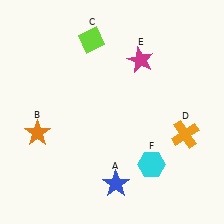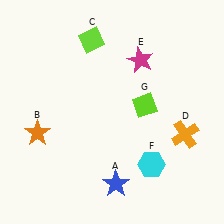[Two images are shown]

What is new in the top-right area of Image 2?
A lime diamond (G) was added in the top-right area of Image 2.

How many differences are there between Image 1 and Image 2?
There is 1 difference between the two images.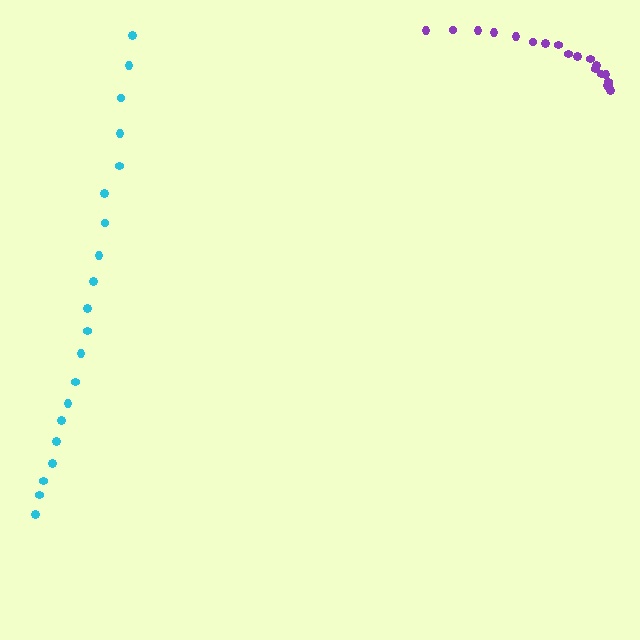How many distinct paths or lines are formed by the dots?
There are 2 distinct paths.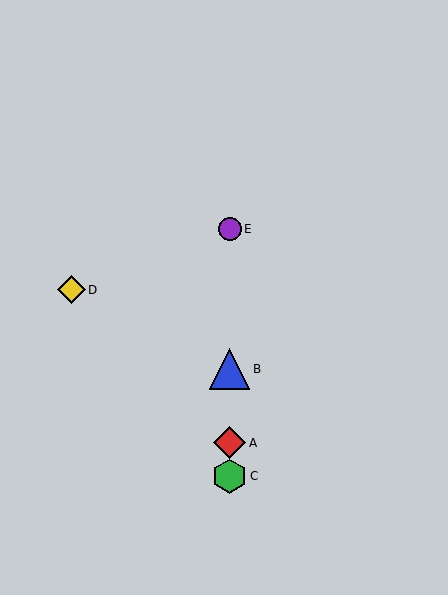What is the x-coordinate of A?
Object A is at x≈230.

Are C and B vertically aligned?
Yes, both are at x≈230.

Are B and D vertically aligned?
No, B is at x≈230 and D is at x≈71.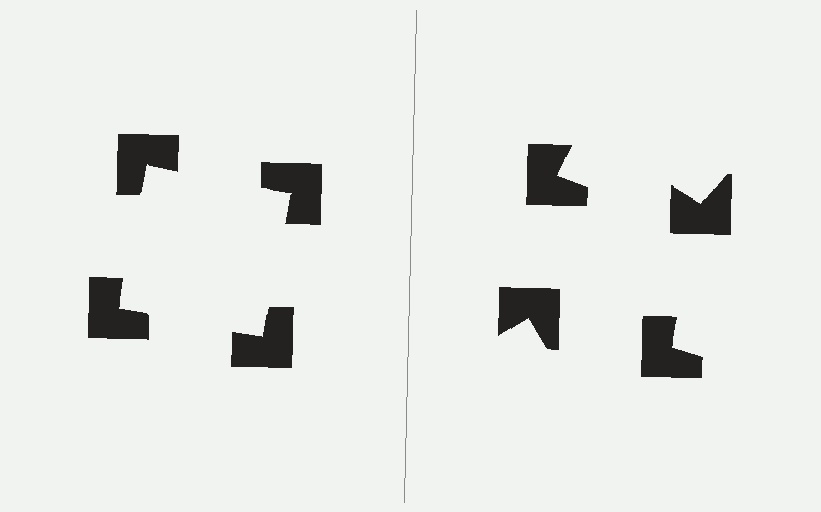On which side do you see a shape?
An illusory square appears on the left side. On the right side the wedge cuts are rotated, so no coherent shape forms.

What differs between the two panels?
The notched squares are positioned identically on both sides; only the wedge orientations differ. On the left they align to a square; on the right they are misaligned.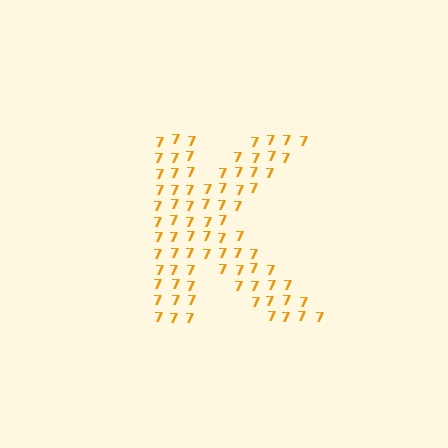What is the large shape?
The large shape is the letter K.